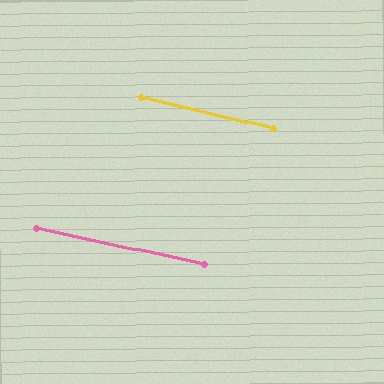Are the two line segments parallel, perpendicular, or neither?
Parallel — their directions differ by only 1.3°.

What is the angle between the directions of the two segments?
Approximately 1 degree.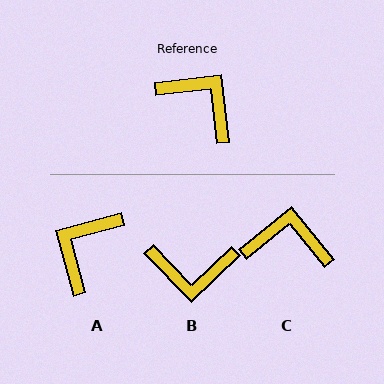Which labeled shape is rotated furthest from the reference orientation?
B, about 143 degrees away.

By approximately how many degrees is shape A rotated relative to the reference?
Approximately 98 degrees counter-clockwise.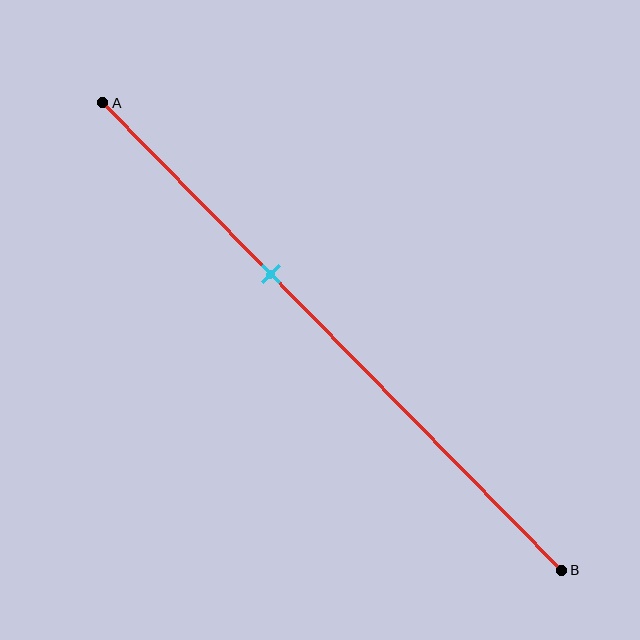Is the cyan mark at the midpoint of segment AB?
No, the mark is at about 35% from A, not at the 50% midpoint.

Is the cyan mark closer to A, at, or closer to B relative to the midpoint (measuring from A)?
The cyan mark is closer to point A than the midpoint of segment AB.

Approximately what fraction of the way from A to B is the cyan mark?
The cyan mark is approximately 35% of the way from A to B.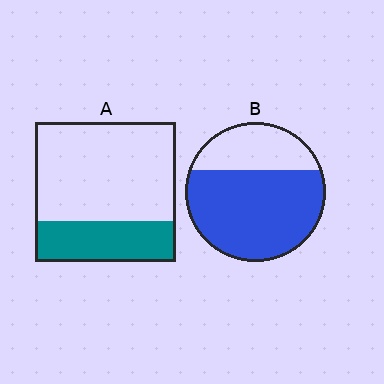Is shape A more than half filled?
No.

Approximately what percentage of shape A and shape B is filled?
A is approximately 30% and B is approximately 70%.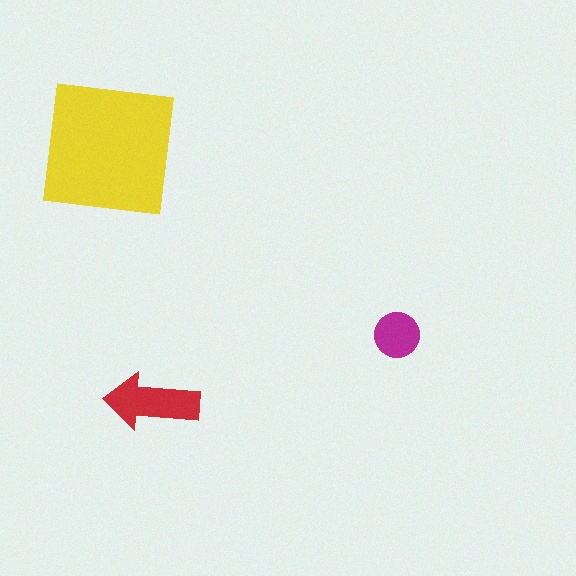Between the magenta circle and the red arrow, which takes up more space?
The red arrow.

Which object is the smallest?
The magenta circle.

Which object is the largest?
The yellow square.